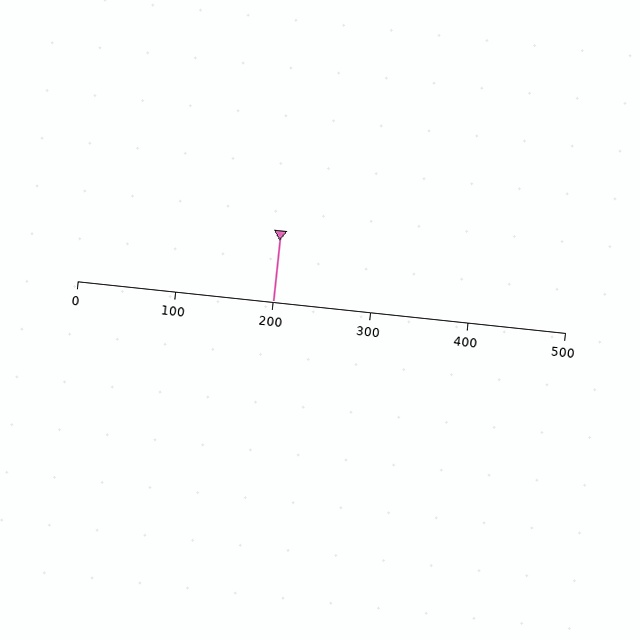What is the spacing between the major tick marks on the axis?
The major ticks are spaced 100 apart.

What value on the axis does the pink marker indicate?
The marker indicates approximately 200.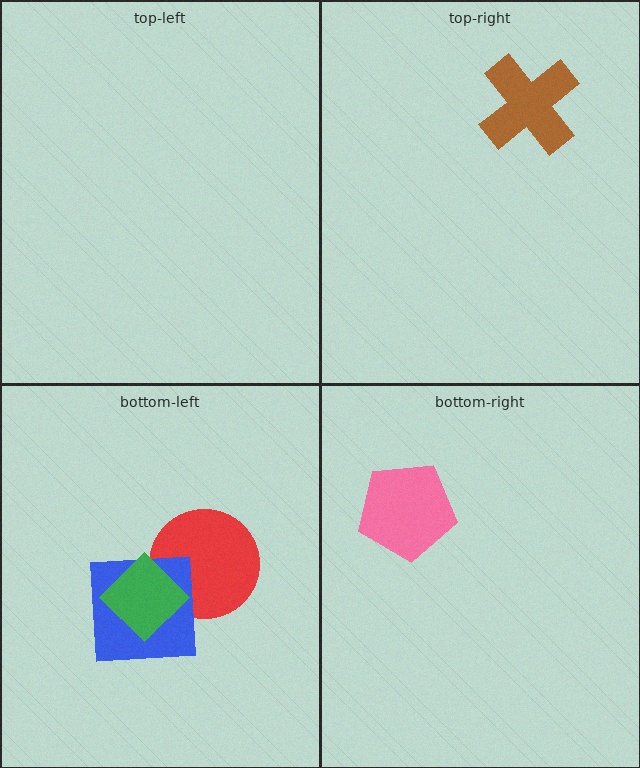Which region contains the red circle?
The bottom-left region.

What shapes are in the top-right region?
The brown cross.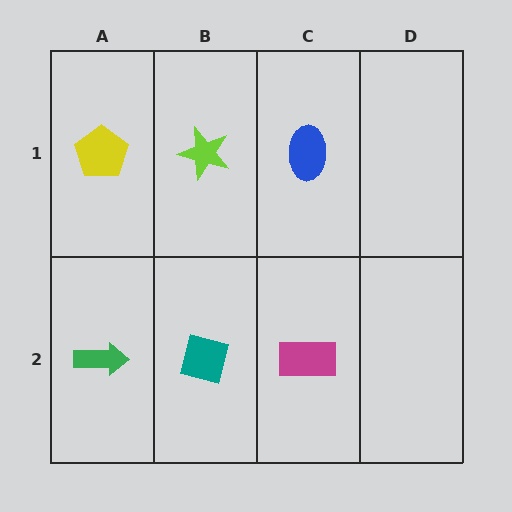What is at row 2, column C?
A magenta rectangle.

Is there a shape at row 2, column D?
No, that cell is empty.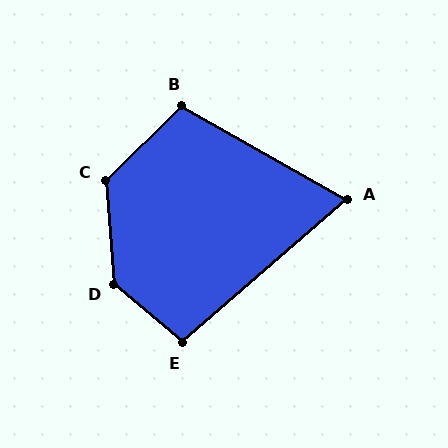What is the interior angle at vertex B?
Approximately 106 degrees (obtuse).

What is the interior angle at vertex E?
Approximately 99 degrees (obtuse).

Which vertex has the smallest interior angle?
A, at approximately 70 degrees.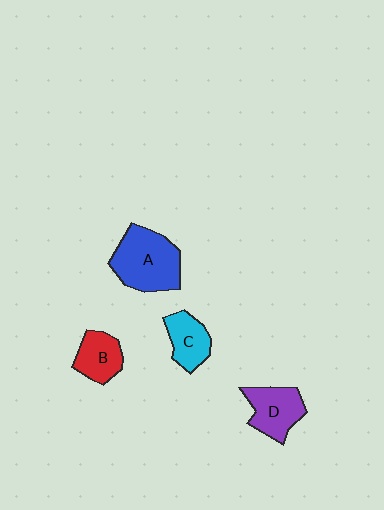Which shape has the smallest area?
Shape B (red).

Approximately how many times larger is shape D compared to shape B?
Approximately 1.3 times.